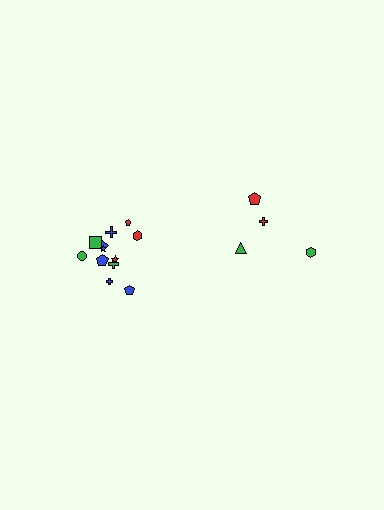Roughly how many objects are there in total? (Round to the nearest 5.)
Roughly 15 objects in total.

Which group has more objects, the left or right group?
The left group.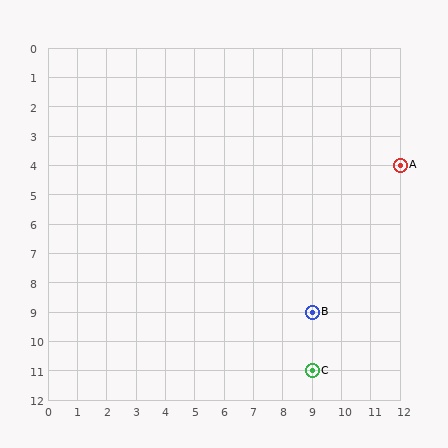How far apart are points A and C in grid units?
Points A and C are 3 columns and 7 rows apart (about 7.6 grid units diagonally).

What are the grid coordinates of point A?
Point A is at grid coordinates (12, 4).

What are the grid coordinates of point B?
Point B is at grid coordinates (9, 9).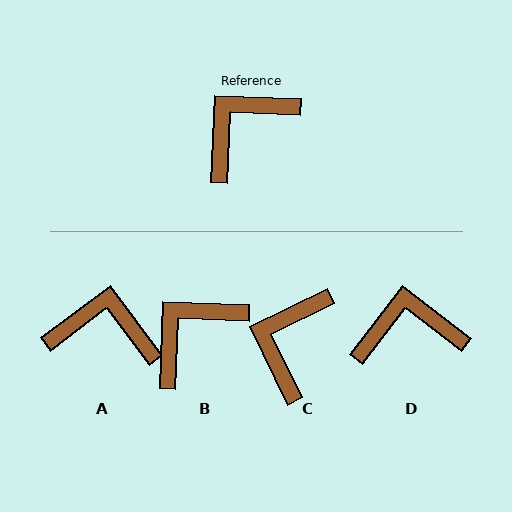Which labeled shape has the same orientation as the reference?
B.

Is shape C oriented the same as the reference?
No, it is off by about 29 degrees.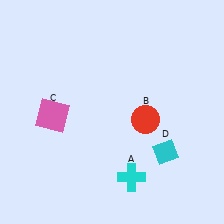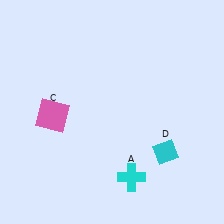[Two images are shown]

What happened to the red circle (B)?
The red circle (B) was removed in Image 2. It was in the bottom-right area of Image 1.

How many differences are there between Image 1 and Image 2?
There is 1 difference between the two images.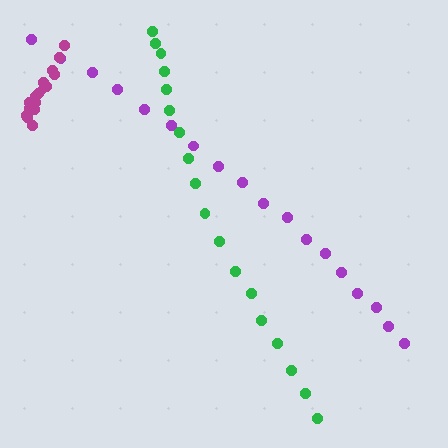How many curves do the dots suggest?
There are 3 distinct paths.